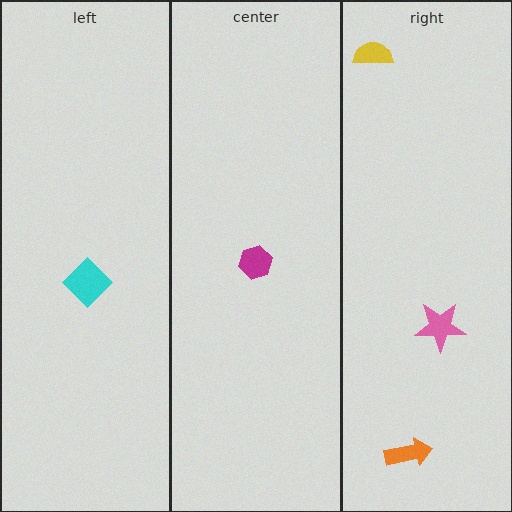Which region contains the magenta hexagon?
The center region.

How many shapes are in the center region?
1.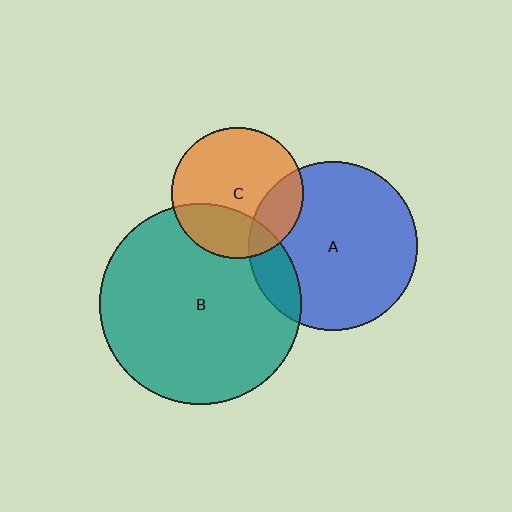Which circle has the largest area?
Circle B (teal).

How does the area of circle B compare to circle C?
Approximately 2.3 times.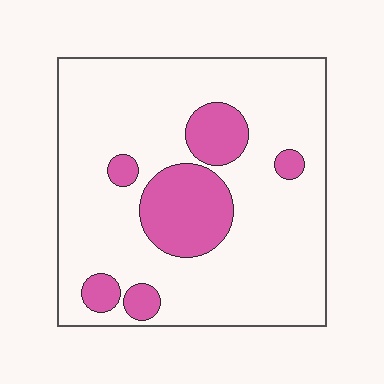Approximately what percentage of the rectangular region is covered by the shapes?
Approximately 20%.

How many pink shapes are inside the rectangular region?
6.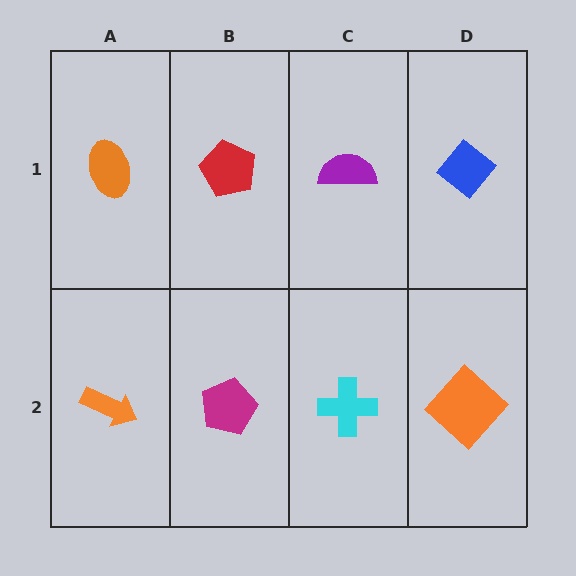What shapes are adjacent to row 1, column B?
A magenta pentagon (row 2, column B), an orange ellipse (row 1, column A), a purple semicircle (row 1, column C).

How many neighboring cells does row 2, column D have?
2.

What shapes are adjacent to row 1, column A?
An orange arrow (row 2, column A), a red pentagon (row 1, column B).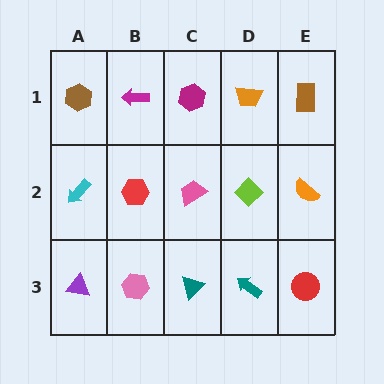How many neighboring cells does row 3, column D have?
3.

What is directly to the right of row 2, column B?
A pink trapezoid.